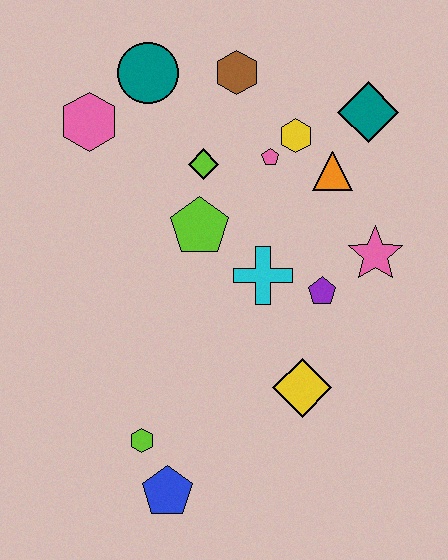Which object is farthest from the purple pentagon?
The pink hexagon is farthest from the purple pentagon.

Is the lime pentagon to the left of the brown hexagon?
Yes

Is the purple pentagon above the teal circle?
No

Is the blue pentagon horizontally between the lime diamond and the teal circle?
Yes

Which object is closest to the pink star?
The purple pentagon is closest to the pink star.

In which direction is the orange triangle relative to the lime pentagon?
The orange triangle is to the right of the lime pentagon.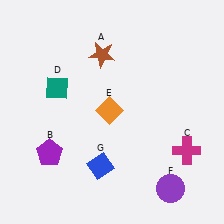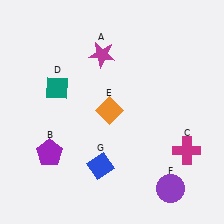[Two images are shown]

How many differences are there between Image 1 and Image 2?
There is 1 difference between the two images.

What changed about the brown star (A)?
In Image 1, A is brown. In Image 2, it changed to magenta.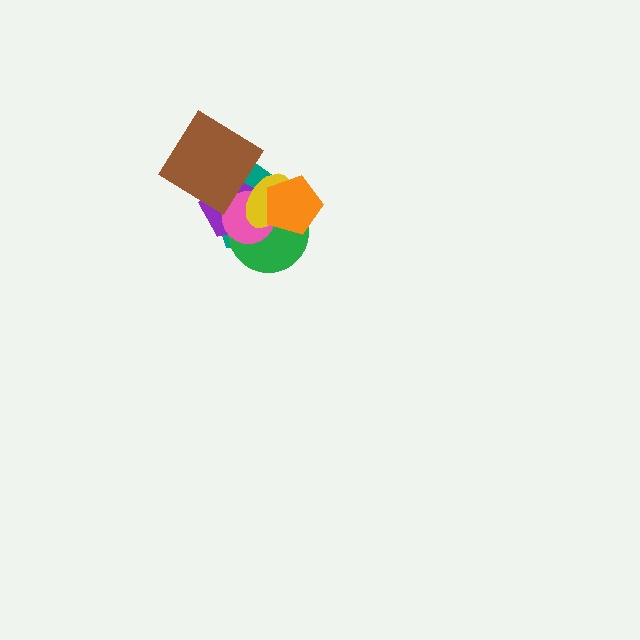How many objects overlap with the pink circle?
5 objects overlap with the pink circle.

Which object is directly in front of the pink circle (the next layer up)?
The yellow ellipse is directly in front of the pink circle.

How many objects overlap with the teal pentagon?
6 objects overlap with the teal pentagon.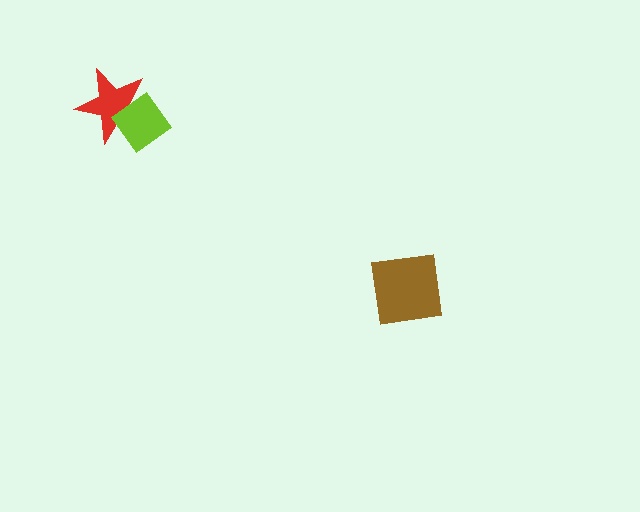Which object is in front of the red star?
The lime diamond is in front of the red star.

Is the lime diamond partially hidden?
No, no other shape covers it.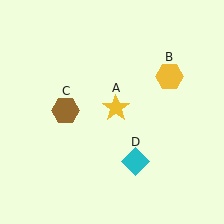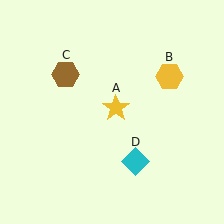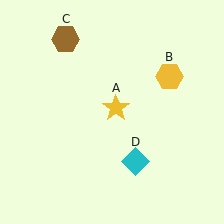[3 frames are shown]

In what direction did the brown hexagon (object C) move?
The brown hexagon (object C) moved up.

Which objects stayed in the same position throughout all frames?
Yellow star (object A) and yellow hexagon (object B) and cyan diamond (object D) remained stationary.